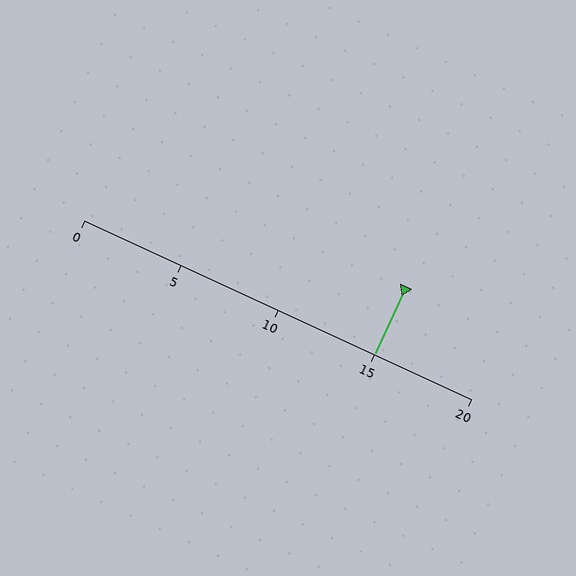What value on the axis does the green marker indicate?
The marker indicates approximately 15.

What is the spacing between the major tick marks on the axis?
The major ticks are spaced 5 apart.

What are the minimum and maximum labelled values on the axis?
The axis runs from 0 to 20.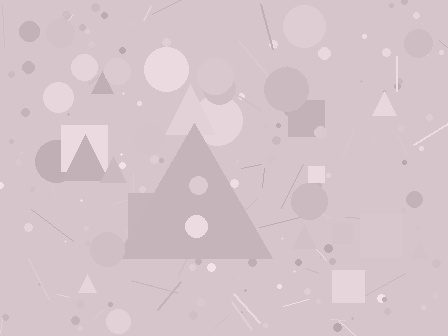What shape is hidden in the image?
A triangle is hidden in the image.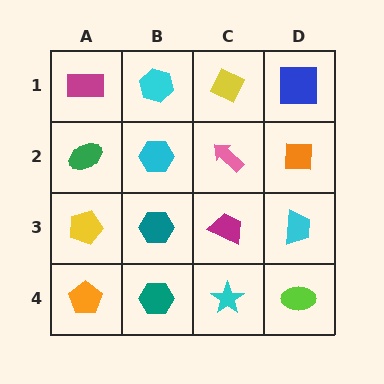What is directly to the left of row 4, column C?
A teal hexagon.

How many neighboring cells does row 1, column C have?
3.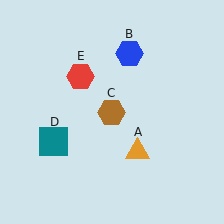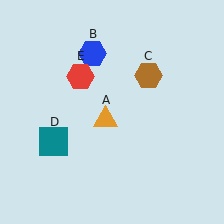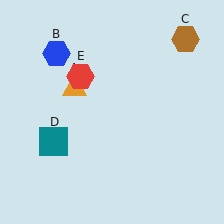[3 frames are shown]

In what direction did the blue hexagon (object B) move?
The blue hexagon (object B) moved left.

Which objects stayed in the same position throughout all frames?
Teal square (object D) and red hexagon (object E) remained stationary.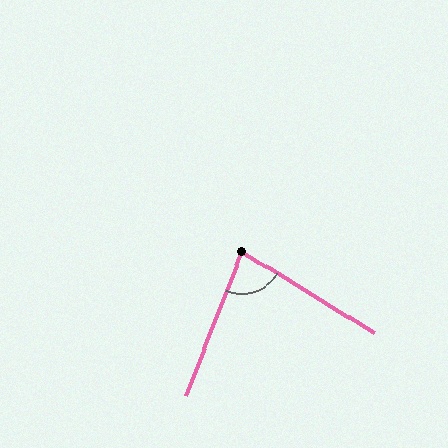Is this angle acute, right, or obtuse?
It is acute.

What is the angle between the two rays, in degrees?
Approximately 80 degrees.